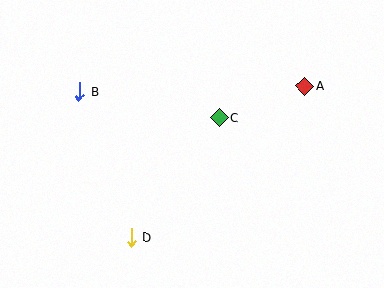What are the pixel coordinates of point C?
Point C is at (219, 118).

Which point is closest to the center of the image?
Point C at (219, 118) is closest to the center.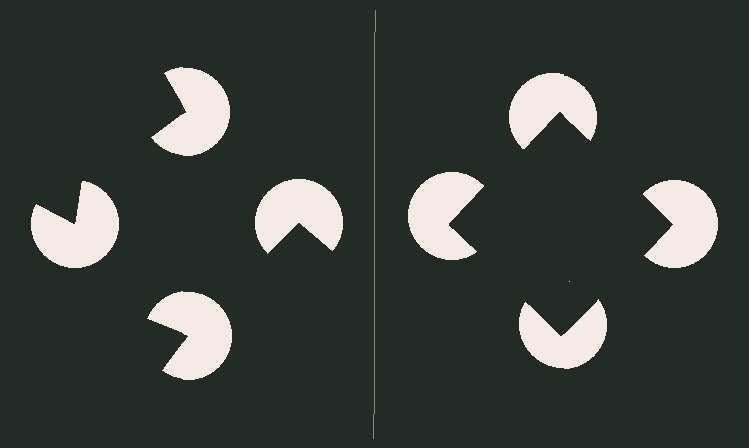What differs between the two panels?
The pac-man discs are positioned identically on both sides; only the wedge orientations differ. On the right they align to a square; on the left they are misaligned.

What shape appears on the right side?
An illusory square.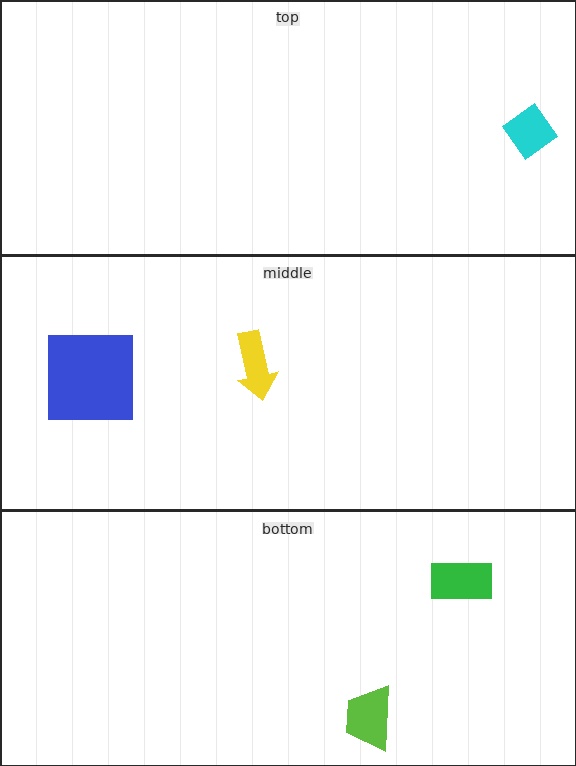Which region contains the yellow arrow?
The middle region.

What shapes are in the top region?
The cyan diamond.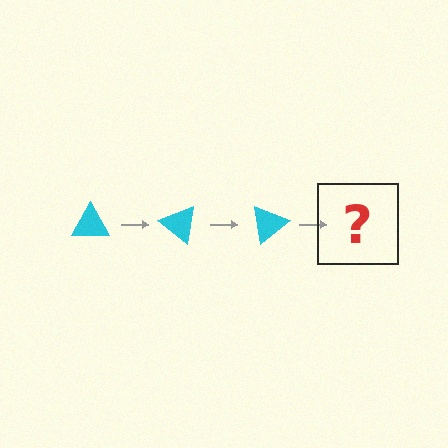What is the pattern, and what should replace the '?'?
The pattern is that the triangle rotates 40 degrees each step. The '?' should be a cyan triangle rotated 120 degrees.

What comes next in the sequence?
The next element should be a cyan triangle rotated 120 degrees.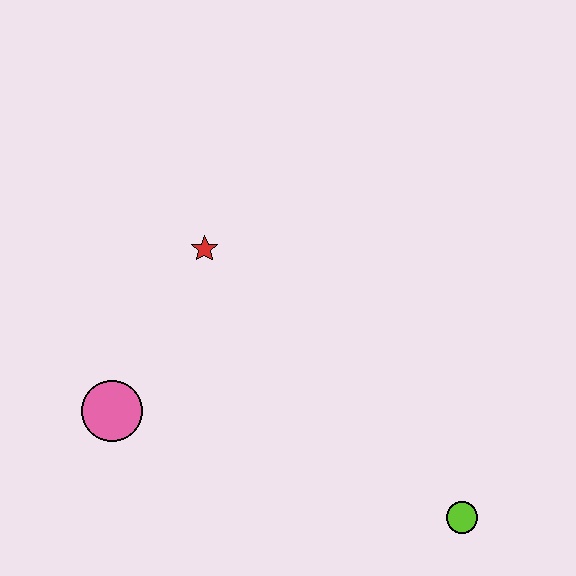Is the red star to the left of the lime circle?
Yes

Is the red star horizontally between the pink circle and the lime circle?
Yes